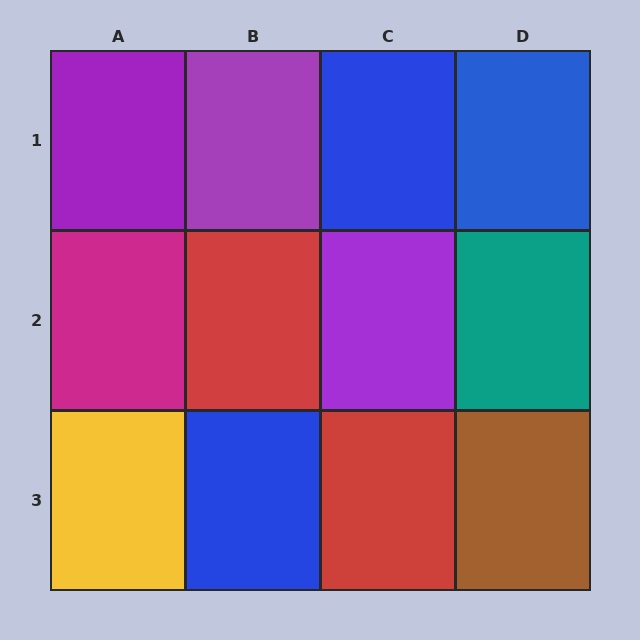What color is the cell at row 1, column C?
Blue.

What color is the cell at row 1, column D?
Blue.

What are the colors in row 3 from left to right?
Yellow, blue, red, brown.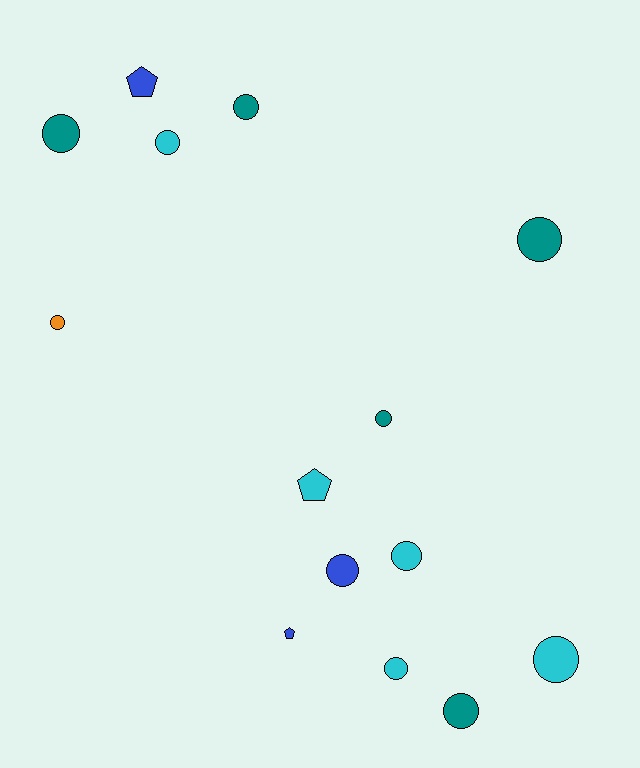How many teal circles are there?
There are 5 teal circles.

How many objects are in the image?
There are 14 objects.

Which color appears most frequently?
Cyan, with 5 objects.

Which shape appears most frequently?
Circle, with 11 objects.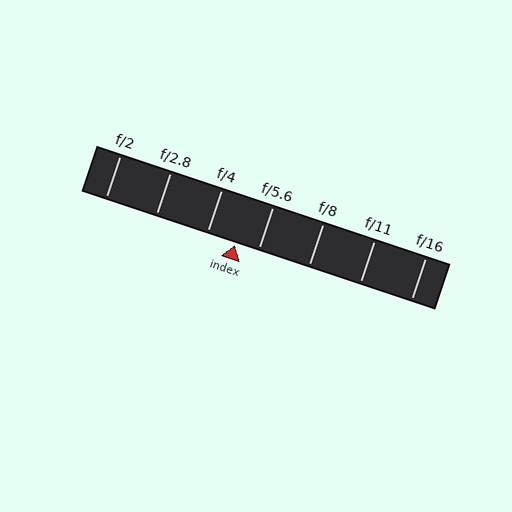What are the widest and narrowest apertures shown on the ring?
The widest aperture shown is f/2 and the narrowest is f/16.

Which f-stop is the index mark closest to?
The index mark is closest to f/5.6.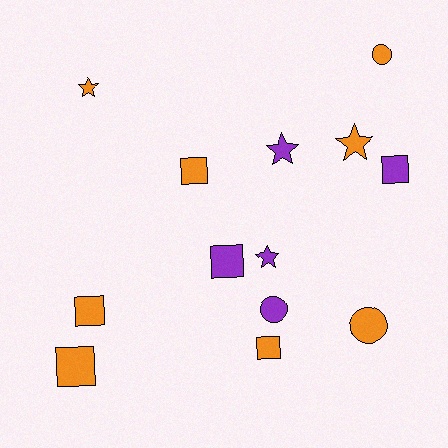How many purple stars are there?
There are 2 purple stars.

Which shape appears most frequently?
Square, with 6 objects.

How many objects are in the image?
There are 13 objects.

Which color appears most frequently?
Orange, with 8 objects.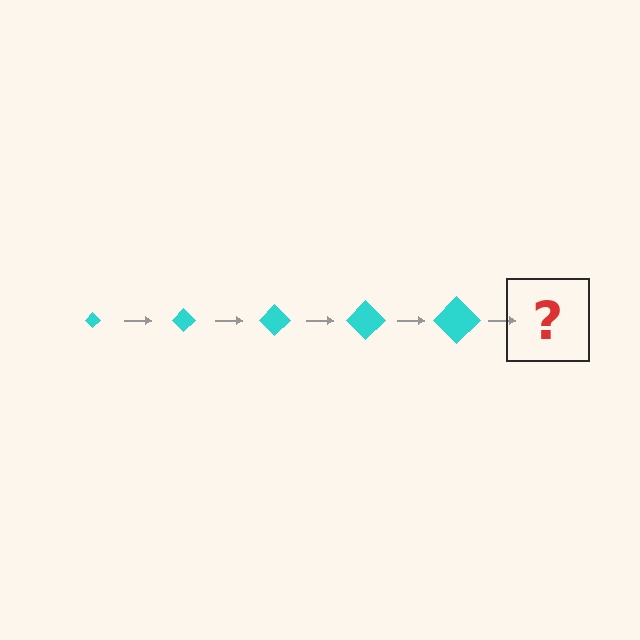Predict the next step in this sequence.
The next step is a cyan diamond, larger than the previous one.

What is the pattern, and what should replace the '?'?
The pattern is that the diamond gets progressively larger each step. The '?' should be a cyan diamond, larger than the previous one.